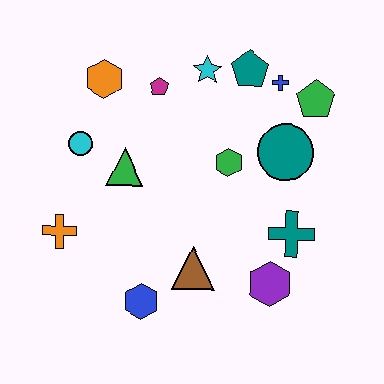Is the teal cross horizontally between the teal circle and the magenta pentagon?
No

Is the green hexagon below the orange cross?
No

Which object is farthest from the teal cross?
The orange hexagon is farthest from the teal cross.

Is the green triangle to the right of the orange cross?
Yes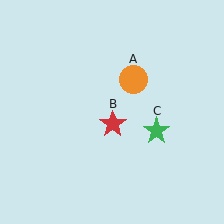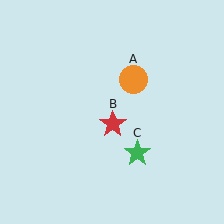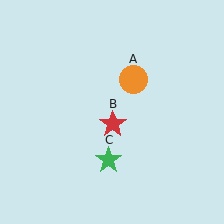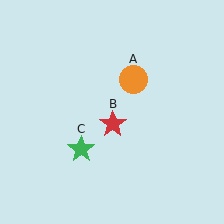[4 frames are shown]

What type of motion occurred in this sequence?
The green star (object C) rotated clockwise around the center of the scene.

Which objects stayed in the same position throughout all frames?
Orange circle (object A) and red star (object B) remained stationary.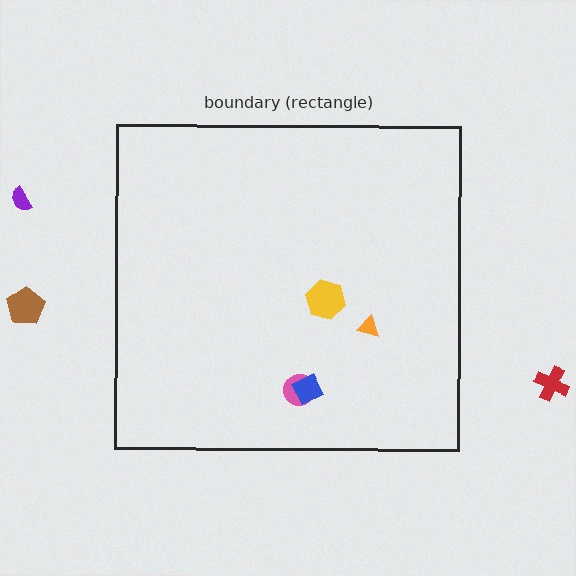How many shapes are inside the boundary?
4 inside, 3 outside.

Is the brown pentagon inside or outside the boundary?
Outside.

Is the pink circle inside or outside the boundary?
Inside.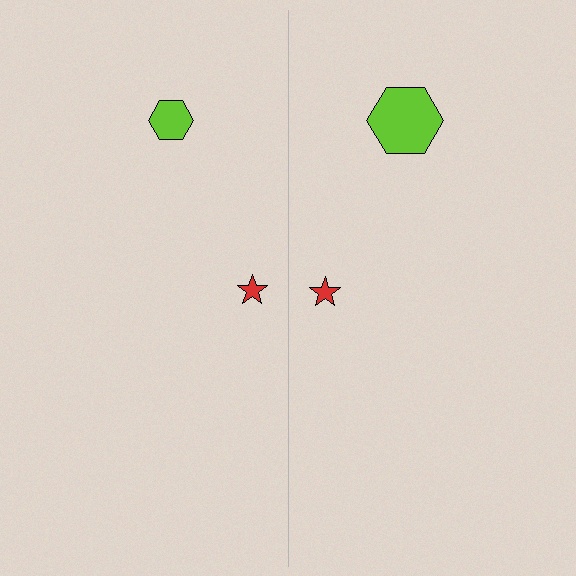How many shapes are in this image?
There are 4 shapes in this image.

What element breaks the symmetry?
The lime hexagon on the right side has a different size than its mirror counterpart.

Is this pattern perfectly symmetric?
No, the pattern is not perfectly symmetric. The lime hexagon on the right side has a different size than its mirror counterpart.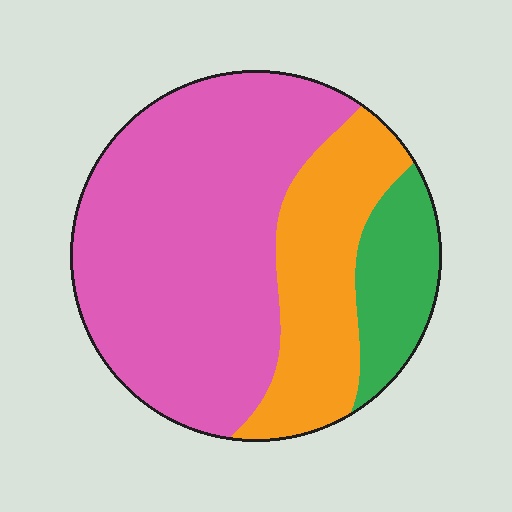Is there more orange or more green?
Orange.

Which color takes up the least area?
Green, at roughly 15%.